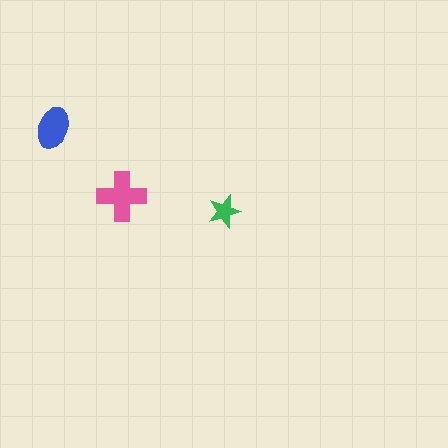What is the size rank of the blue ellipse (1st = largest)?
2nd.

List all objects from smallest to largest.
The green star, the blue ellipse, the pink cross.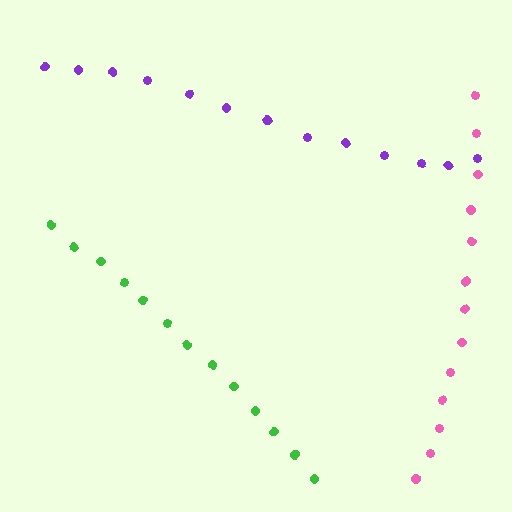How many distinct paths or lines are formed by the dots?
There are 3 distinct paths.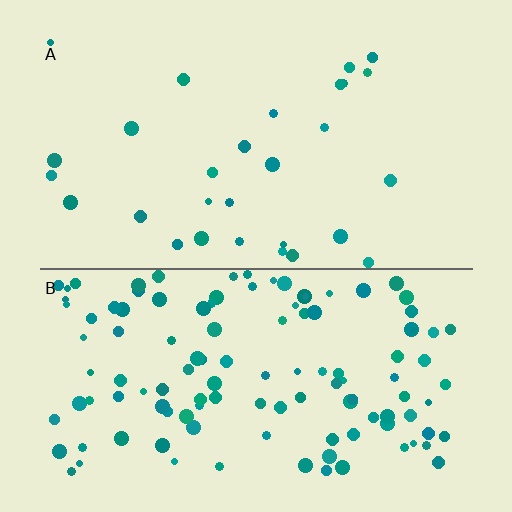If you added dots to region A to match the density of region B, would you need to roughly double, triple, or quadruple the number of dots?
Approximately quadruple.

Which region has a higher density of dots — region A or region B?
B (the bottom).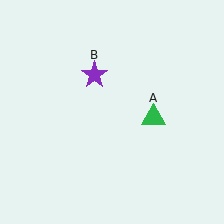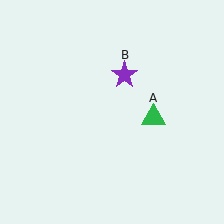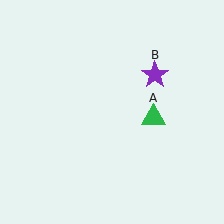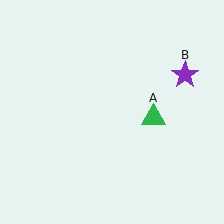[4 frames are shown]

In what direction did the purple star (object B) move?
The purple star (object B) moved right.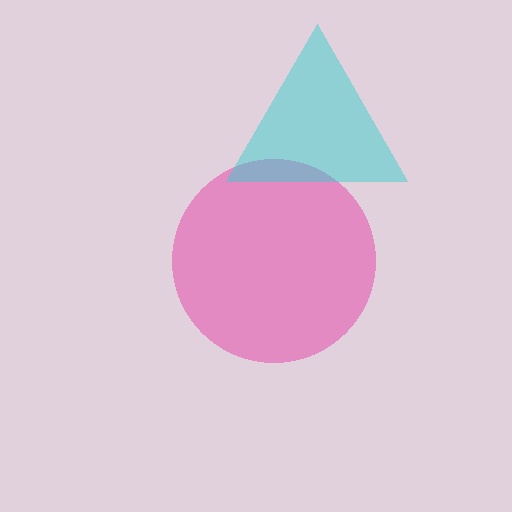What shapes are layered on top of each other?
The layered shapes are: a pink circle, a cyan triangle.